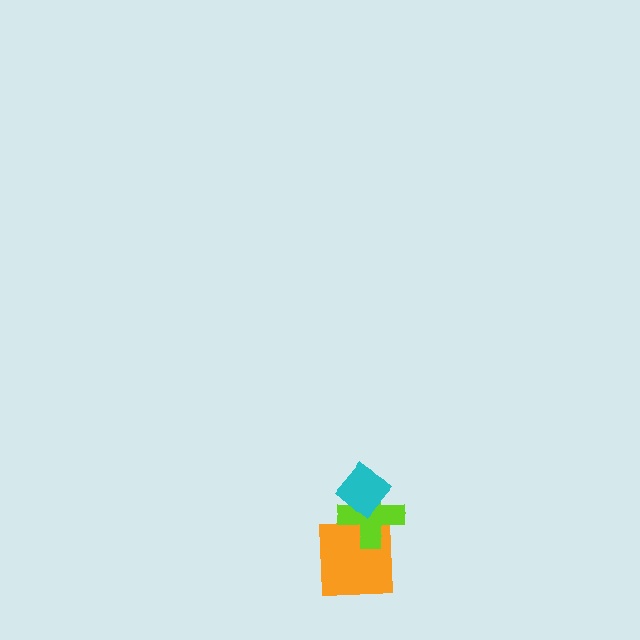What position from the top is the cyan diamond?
The cyan diamond is 1st from the top.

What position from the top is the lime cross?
The lime cross is 2nd from the top.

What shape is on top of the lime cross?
The cyan diamond is on top of the lime cross.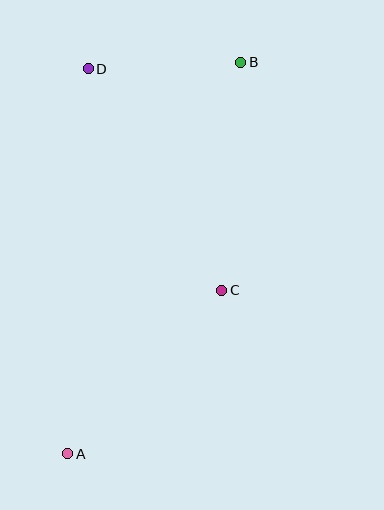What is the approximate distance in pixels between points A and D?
The distance between A and D is approximately 386 pixels.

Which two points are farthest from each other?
Points A and B are farthest from each other.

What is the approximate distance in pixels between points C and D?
The distance between C and D is approximately 258 pixels.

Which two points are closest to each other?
Points B and D are closest to each other.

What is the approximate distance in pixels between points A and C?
The distance between A and C is approximately 225 pixels.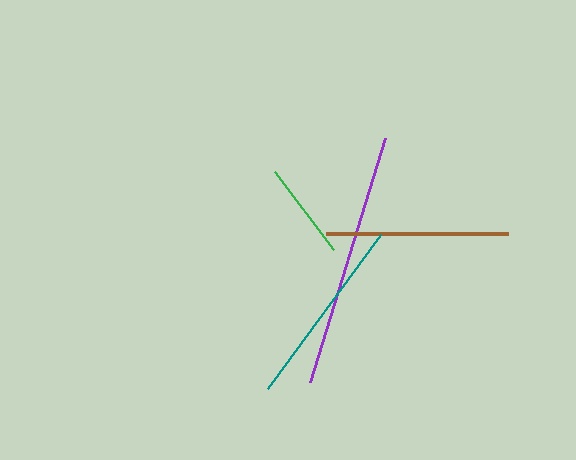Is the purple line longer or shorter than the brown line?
The purple line is longer than the brown line.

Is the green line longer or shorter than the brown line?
The brown line is longer than the green line.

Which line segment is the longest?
The purple line is the longest at approximately 255 pixels.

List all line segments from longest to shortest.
From longest to shortest: purple, teal, brown, green.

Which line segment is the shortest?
The green line is the shortest at approximately 98 pixels.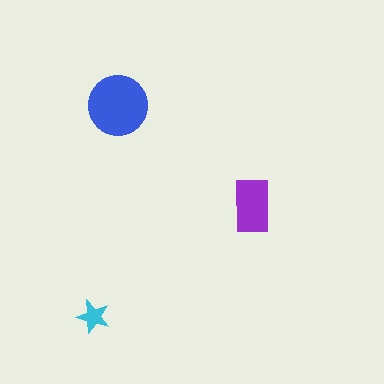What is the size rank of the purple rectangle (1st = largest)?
2nd.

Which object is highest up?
The blue circle is topmost.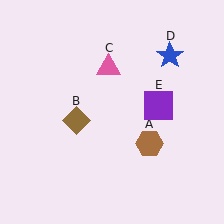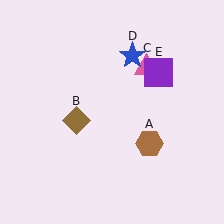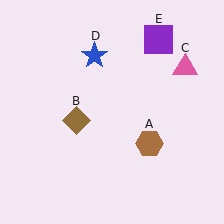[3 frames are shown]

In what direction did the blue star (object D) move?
The blue star (object D) moved left.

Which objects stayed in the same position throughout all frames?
Brown hexagon (object A) and brown diamond (object B) remained stationary.